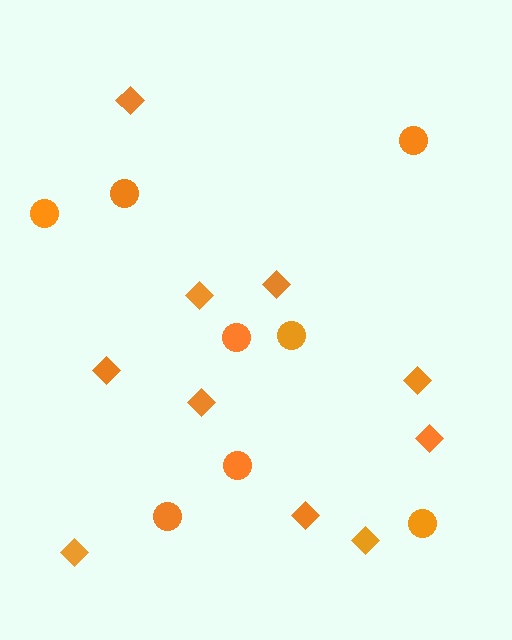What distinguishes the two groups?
There are 2 groups: one group of diamonds (10) and one group of circles (8).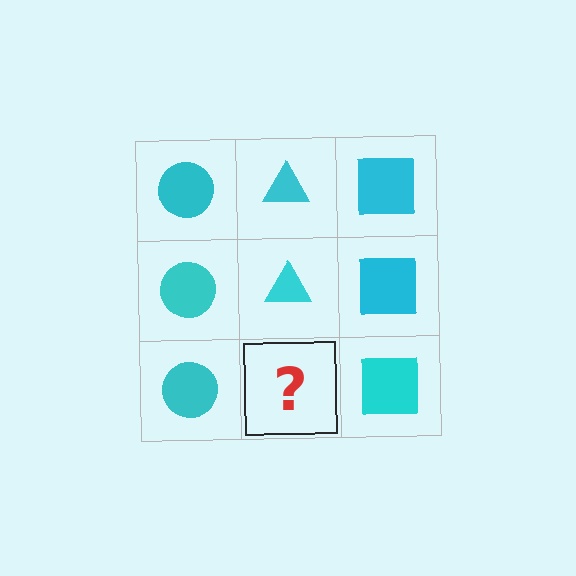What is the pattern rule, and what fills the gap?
The rule is that each column has a consistent shape. The gap should be filled with a cyan triangle.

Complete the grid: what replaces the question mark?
The question mark should be replaced with a cyan triangle.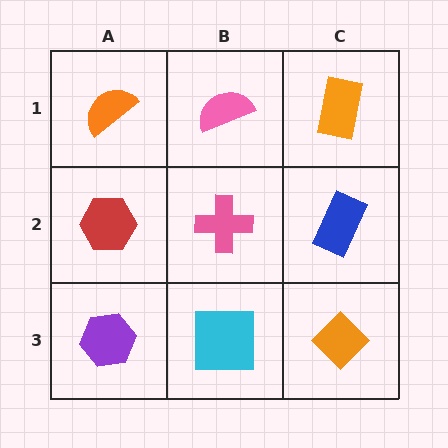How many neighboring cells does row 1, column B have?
3.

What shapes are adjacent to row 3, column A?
A red hexagon (row 2, column A), a cyan square (row 3, column B).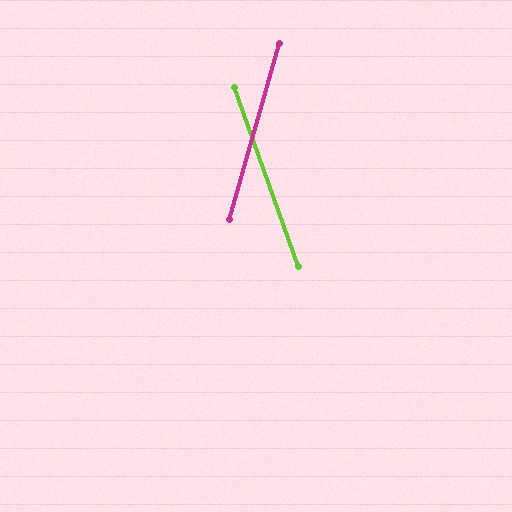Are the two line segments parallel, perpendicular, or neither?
Neither parallel nor perpendicular — they differ by about 35°.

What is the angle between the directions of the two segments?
Approximately 35 degrees.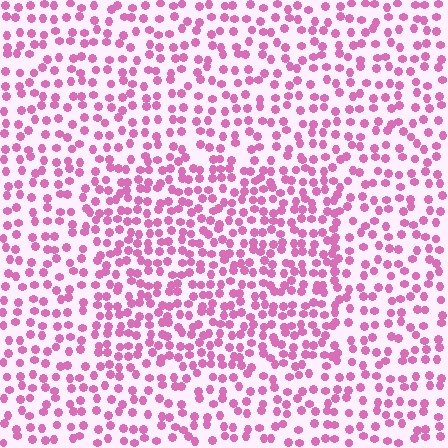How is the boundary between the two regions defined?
The boundary is defined by a change in element density (approximately 1.5x ratio). All elements are the same color, size, and shape.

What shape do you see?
I see a rectangle.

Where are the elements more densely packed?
The elements are more densely packed inside the rectangle boundary.